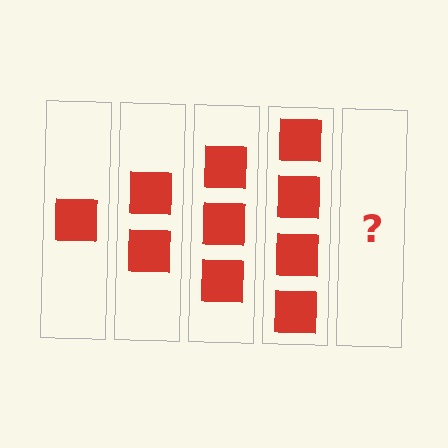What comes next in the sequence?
The next element should be 5 squares.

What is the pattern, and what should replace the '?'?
The pattern is that each step adds one more square. The '?' should be 5 squares.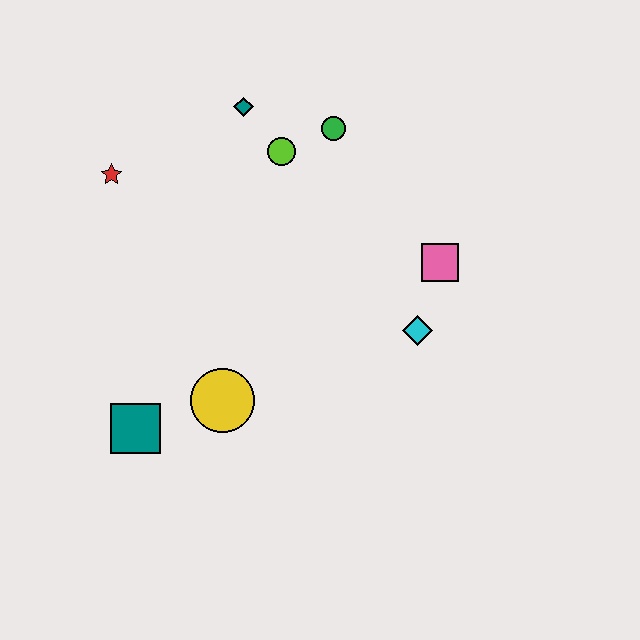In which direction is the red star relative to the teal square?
The red star is above the teal square.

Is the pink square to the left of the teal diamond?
No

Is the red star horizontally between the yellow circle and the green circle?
No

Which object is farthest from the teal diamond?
The teal square is farthest from the teal diamond.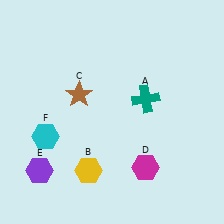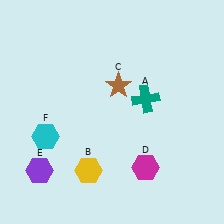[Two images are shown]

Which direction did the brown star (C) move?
The brown star (C) moved right.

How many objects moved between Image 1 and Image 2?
1 object moved between the two images.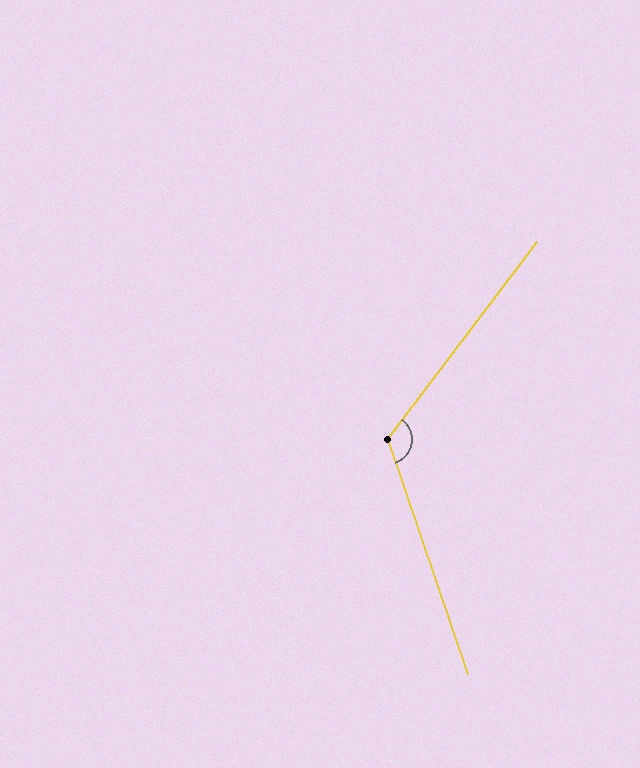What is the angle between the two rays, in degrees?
Approximately 124 degrees.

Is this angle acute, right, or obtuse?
It is obtuse.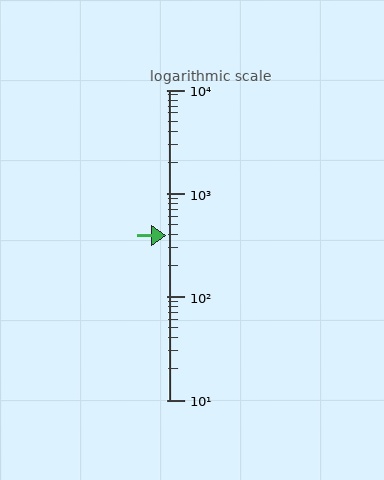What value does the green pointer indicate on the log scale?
The pointer indicates approximately 390.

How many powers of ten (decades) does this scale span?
The scale spans 3 decades, from 10 to 10000.